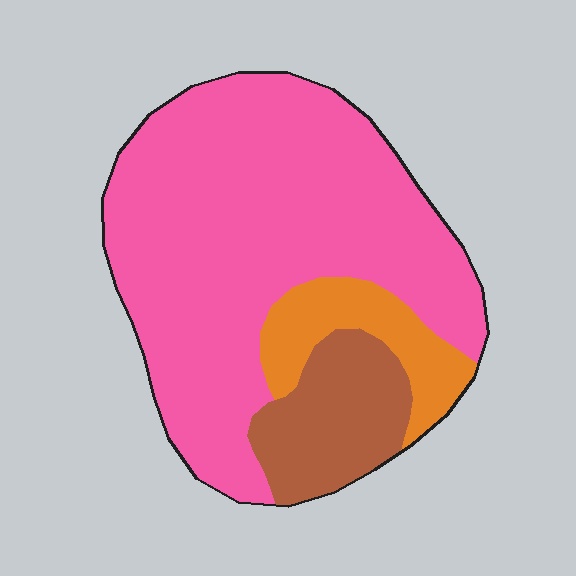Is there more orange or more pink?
Pink.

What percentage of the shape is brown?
Brown covers 16% of the shape.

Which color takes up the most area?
Pink, at roughly 70%.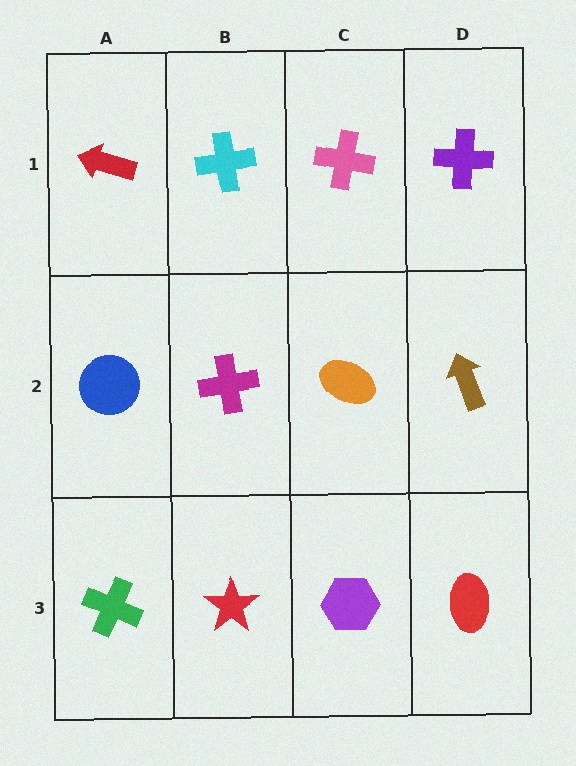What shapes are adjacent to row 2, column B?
A cyan cross (row 1, column B), a red star (row 3, column B), a blue circle (row 2, column A), an orange ellipse (row 2, column C).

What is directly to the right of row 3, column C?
A red ellipse.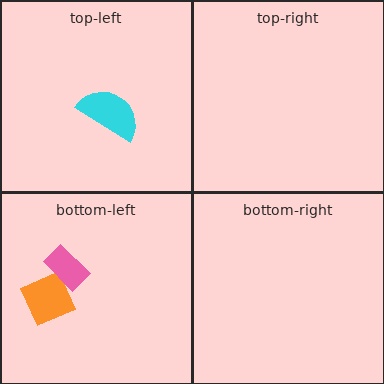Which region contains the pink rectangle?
The bottom-left region.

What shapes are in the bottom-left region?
The orange diamond, the pink rectangle.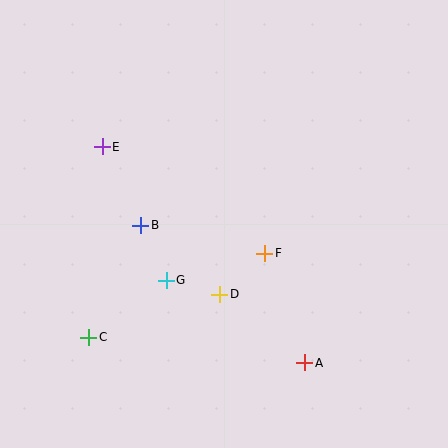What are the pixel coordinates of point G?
Point G is at (166, 280).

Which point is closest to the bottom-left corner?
Point C is closest to the bottom-left corner.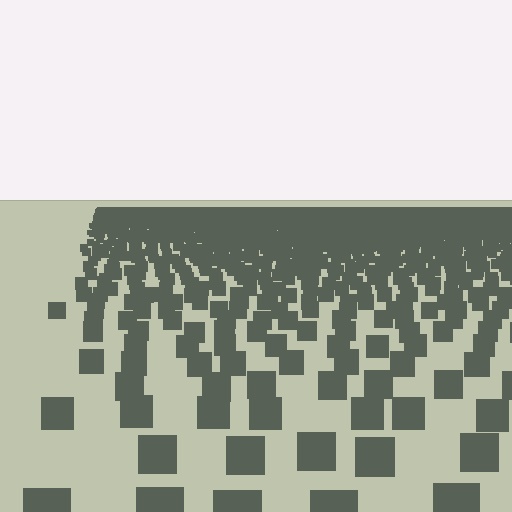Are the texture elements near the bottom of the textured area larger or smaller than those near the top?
Larger. Near the bottom, elements are closer to the viewer and appear at a bigger on-screen size.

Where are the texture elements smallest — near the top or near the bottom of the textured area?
Near the top.